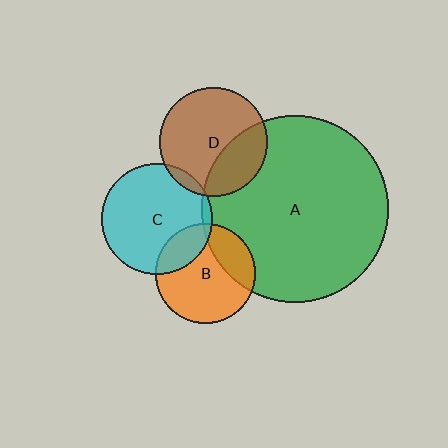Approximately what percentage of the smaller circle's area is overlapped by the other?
Approximately 5%.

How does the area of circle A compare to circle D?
Approximately 2.9 times.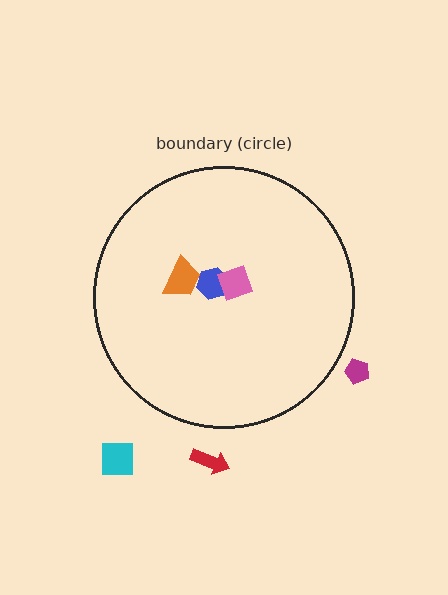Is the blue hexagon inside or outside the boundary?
Inside.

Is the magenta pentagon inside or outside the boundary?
Outside.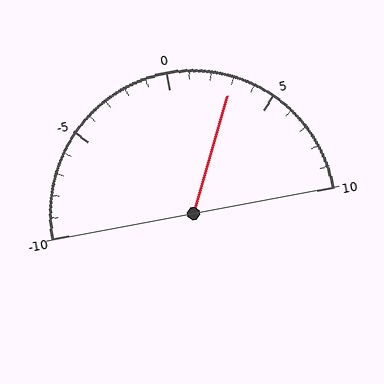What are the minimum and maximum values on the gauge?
The gauge ranges from -10 to 10.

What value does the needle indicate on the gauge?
The needle indicates approximately 3.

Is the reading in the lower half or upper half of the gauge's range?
The reading is in the upper half of the range (-10 to 10).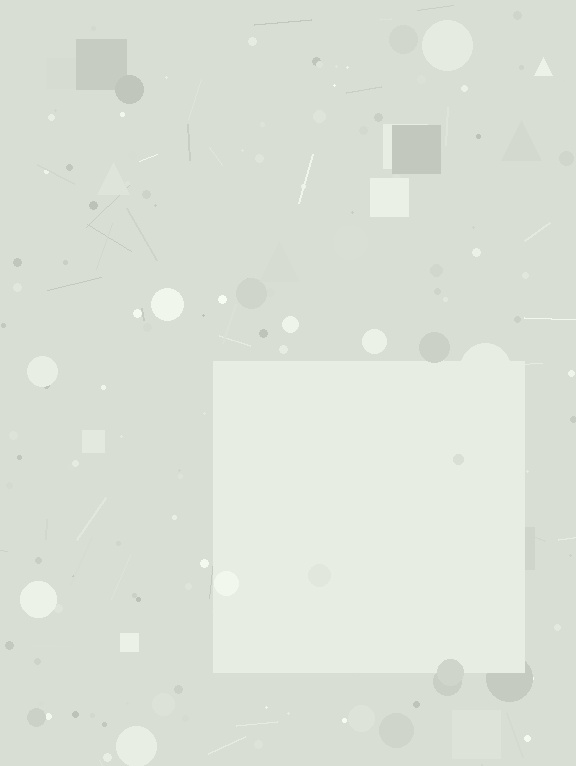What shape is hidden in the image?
A square is hidden in the image.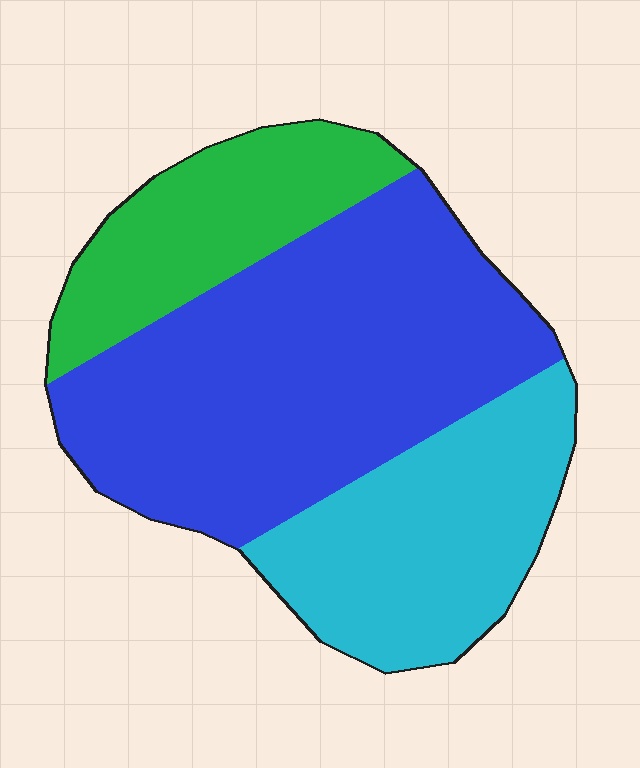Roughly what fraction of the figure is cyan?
Cyan covers roughly 30% of the figure.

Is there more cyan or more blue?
Blue.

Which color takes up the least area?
Green, at roughly 20%.